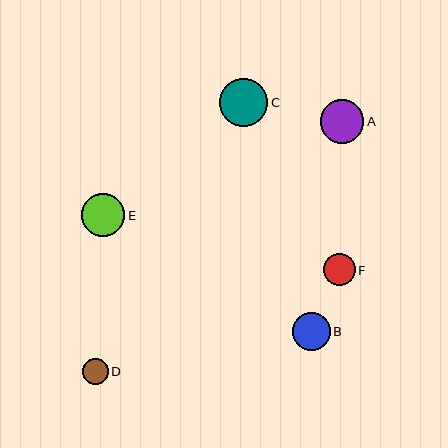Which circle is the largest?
Circle C is the largest with a size of approximately 48 pixels.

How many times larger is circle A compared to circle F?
Circle A is approximately 1.3 times the size of circle F.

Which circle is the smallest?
Circle D is the smallest with a size of approximately 25 pixels.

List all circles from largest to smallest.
From largest to smallest: C, A, E, B, F, D.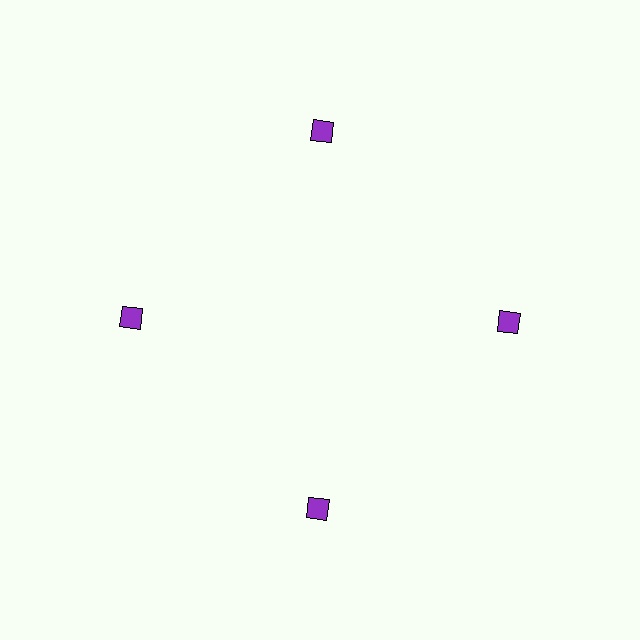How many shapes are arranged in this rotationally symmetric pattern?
There are 4 shapes, arranged in 4 groups of 1.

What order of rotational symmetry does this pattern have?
This pattern has 4-fold rotational symmetry.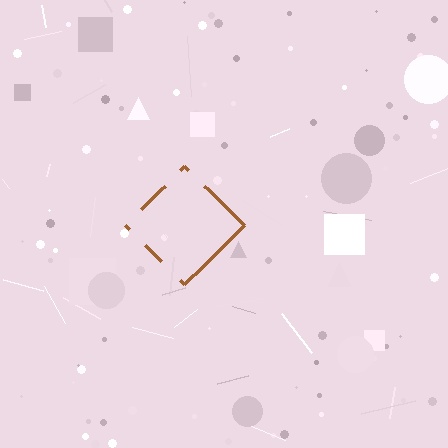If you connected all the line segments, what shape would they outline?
They would outline a diamond.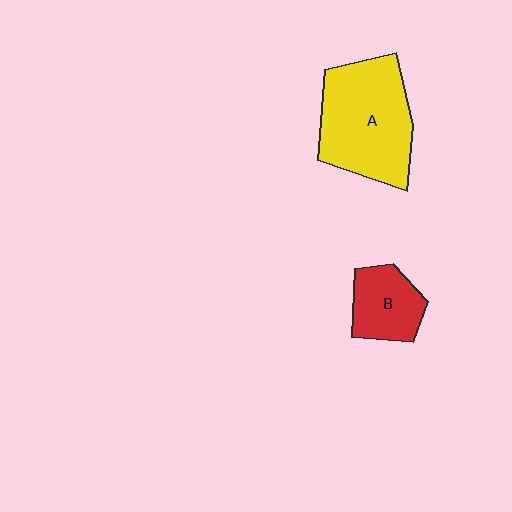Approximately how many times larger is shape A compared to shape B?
Approximately 2.1 times.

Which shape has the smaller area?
Shape B (red).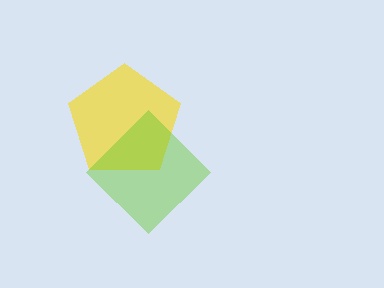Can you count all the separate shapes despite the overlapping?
Yes, there are 2 separate shapes.